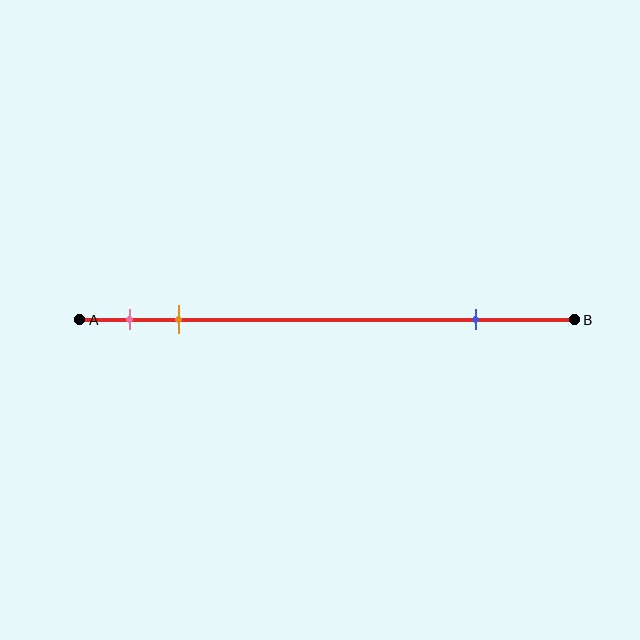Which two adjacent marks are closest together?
The pink and orange marks are the closest adjacent pair.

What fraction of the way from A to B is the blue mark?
The blue mark is approximately 80% (0.8) of the way from A to B.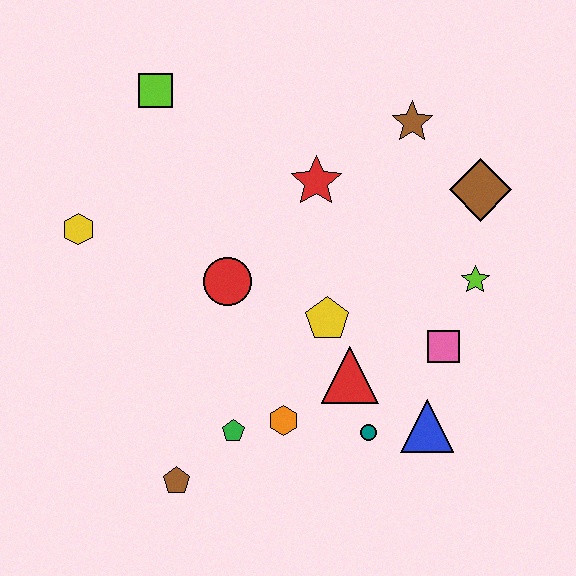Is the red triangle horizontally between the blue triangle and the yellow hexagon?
Yes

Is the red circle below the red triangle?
No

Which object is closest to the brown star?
The brown diamond is closest to the brown star.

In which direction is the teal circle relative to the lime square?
The teal circle is below the lime square.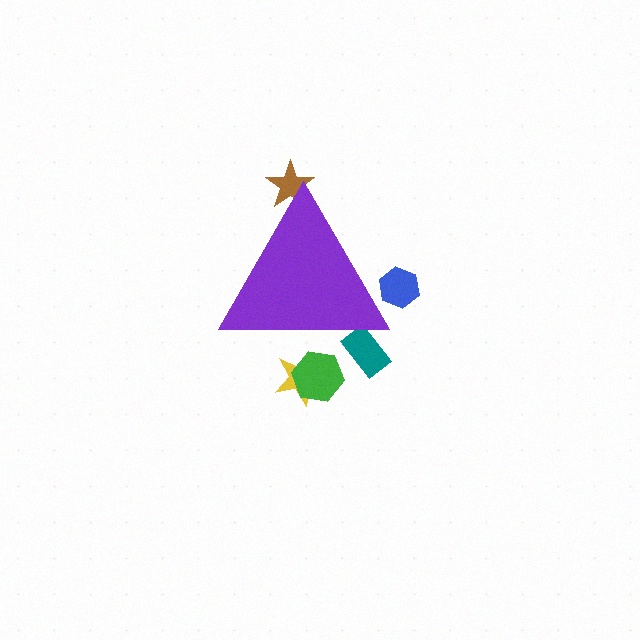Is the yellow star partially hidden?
Yes, the yellow star is partially hidden behind the purple triangle.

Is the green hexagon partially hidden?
Yes, the green hexagon is partially hidden behind the purple triangle.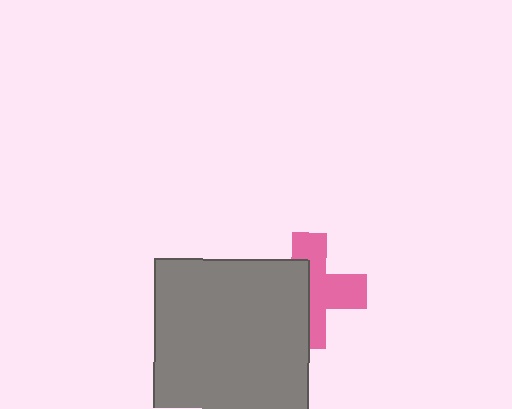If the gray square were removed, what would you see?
You would see the complete pink cross.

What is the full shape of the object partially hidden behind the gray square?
The partially hidden object is a pink cross.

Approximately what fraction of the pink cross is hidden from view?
Roughly 45% of the pink cross is hidden behind the gray square.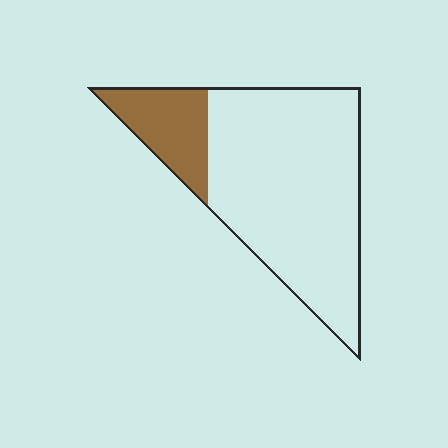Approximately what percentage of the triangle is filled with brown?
Approximately 20%.